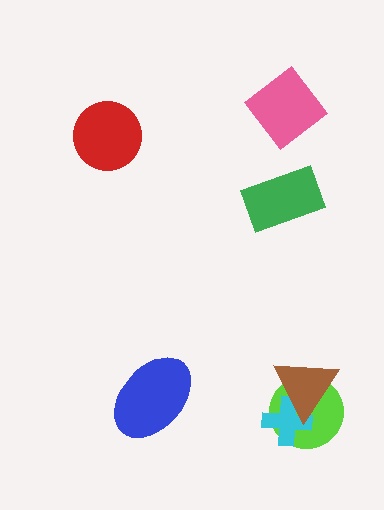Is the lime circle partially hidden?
Yes, it is partially covered by another shape.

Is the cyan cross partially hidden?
Yes, it is partially covered by another shape.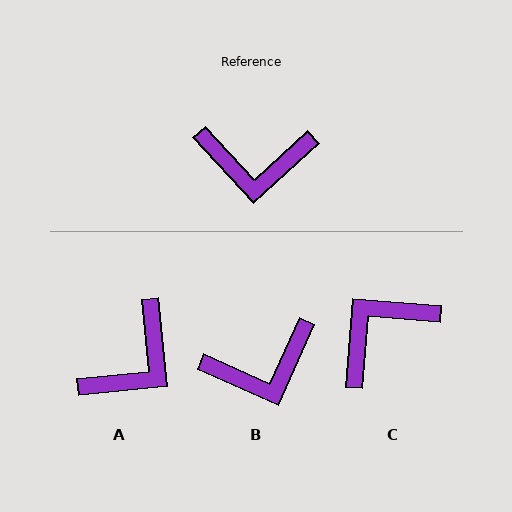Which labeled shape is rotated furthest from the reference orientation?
C, about 137 degrees away.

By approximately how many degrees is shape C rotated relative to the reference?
Approximately 137 degrees clockwise.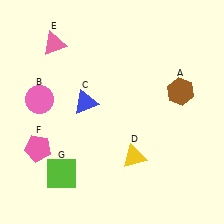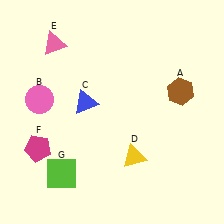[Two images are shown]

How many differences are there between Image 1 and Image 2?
There is 1 difference between the two images.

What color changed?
The pentagon (F) changed from pink in Image 1 to magenta in Image 2.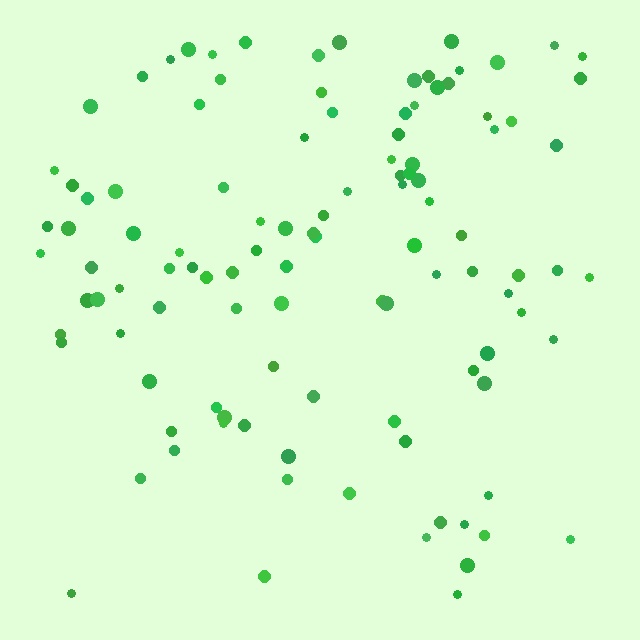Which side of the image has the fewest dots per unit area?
The bottom.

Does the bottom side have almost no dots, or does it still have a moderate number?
Still a moderate number, just noticeably fewer than the top.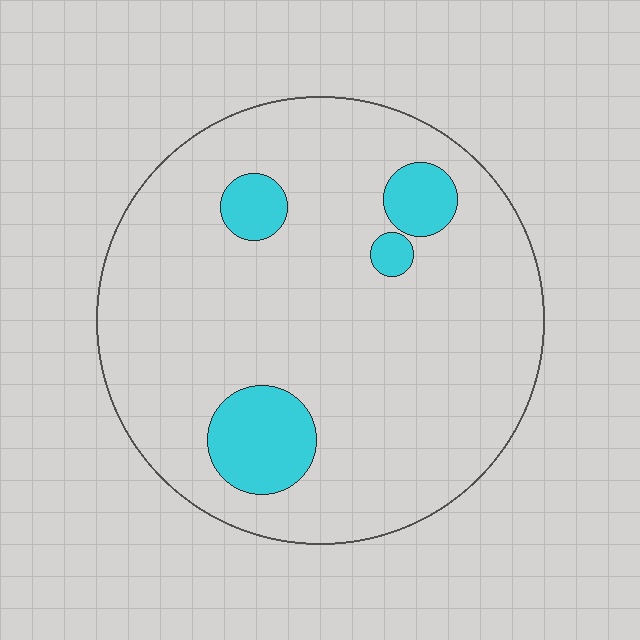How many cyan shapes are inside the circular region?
4.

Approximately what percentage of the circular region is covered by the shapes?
Approximately 10%.